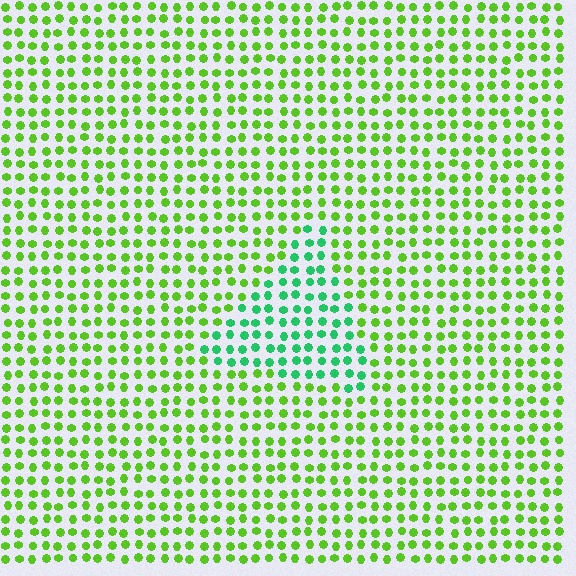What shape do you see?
I see a triangle.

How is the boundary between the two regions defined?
The boundary is defined purely by a slight shift in hue (about 44 degrees). Spacing, size, and orientation are identical on both sides.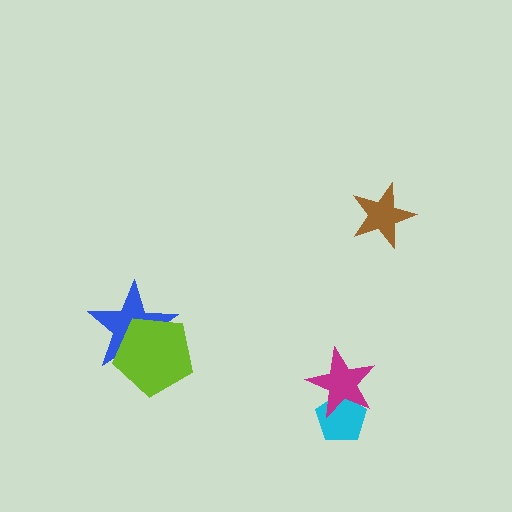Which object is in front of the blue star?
The lime pentagon is in front of the blue star.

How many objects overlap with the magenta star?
1 object overlaps with the magenta star.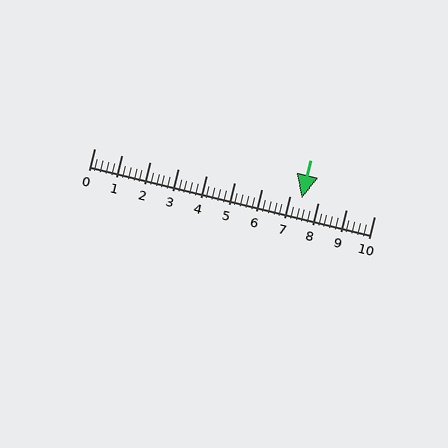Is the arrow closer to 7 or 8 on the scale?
The arrow is closer to 7.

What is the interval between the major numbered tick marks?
The major tick marks are spaced 1 units apart.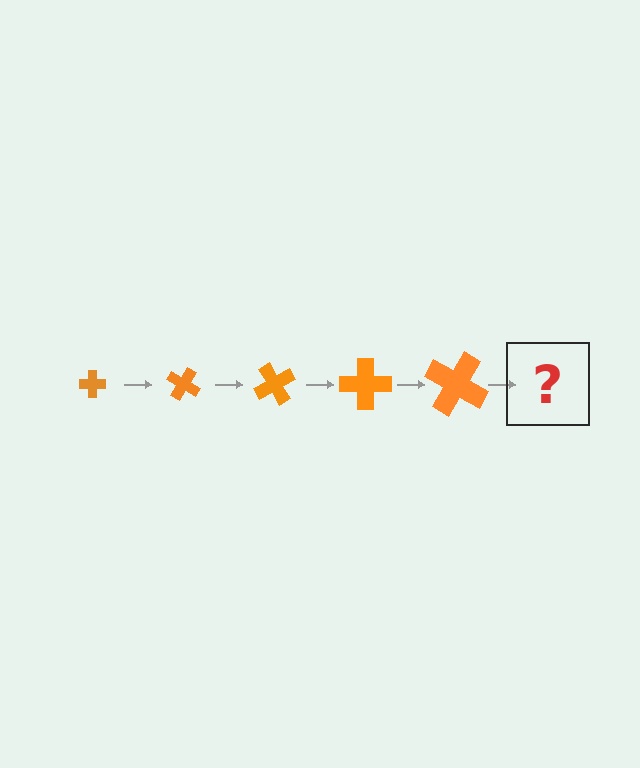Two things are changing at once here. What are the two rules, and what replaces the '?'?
The two rules are that the cross grows larger each step and it rotates 30 degrees each step. The '?' should be a cross, larger than the previous one and rotated 150 degrees from the start.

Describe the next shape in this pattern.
It should be a cross, larger than the previous one and rotated 150 degrees from the start.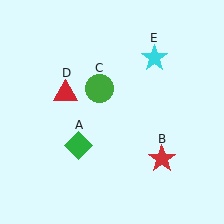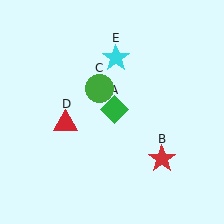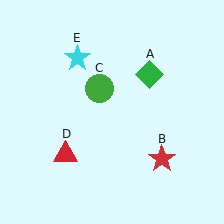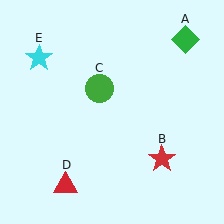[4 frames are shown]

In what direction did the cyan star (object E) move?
The cyan star (object E) moved left.